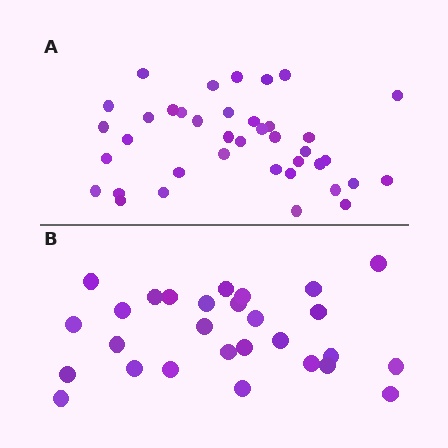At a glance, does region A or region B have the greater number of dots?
Region A (the top region) has more dots.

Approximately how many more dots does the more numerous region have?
Region A has roughly 12 or so more dots than region B.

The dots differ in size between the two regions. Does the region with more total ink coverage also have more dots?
No. Region B has more total ink coverage because its dots are larger, but region A actually contains more individual dots. Total area can be misleading — the number of items is what matters here.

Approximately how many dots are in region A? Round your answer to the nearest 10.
About 40 dots. (The exact count is 39, which rounds to 40.)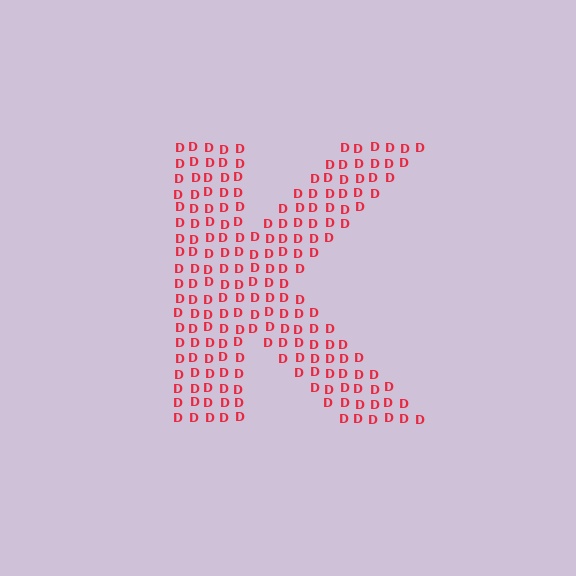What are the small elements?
The small elements are letter D's.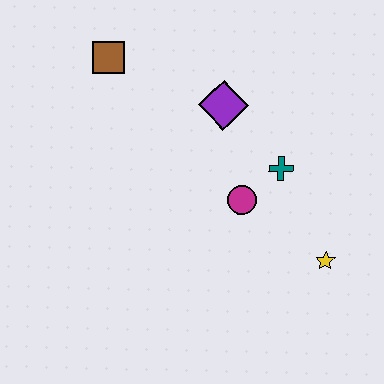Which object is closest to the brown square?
The purple diamond is closest to the brown square.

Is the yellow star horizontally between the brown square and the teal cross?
No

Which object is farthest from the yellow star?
The brown square is farthest from the yellow star.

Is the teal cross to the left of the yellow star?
Yes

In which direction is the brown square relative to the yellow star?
The brown square is to the left of the yellow star.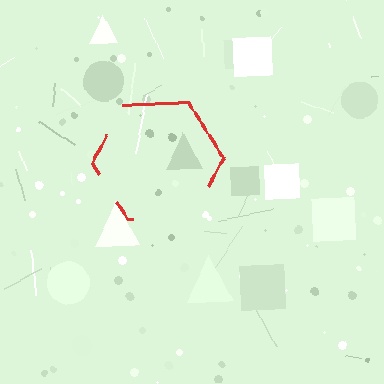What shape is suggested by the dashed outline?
The dashed outline suggests a hexagon.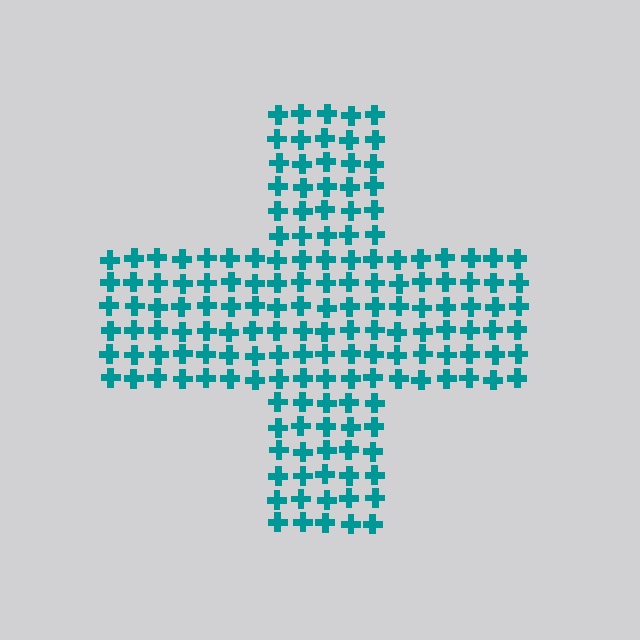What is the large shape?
The large shape is a cross.